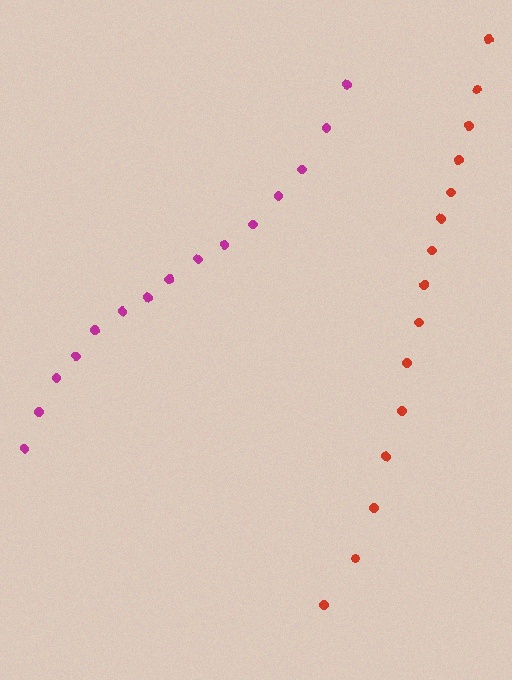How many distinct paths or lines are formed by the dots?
There are 2 distinct paths.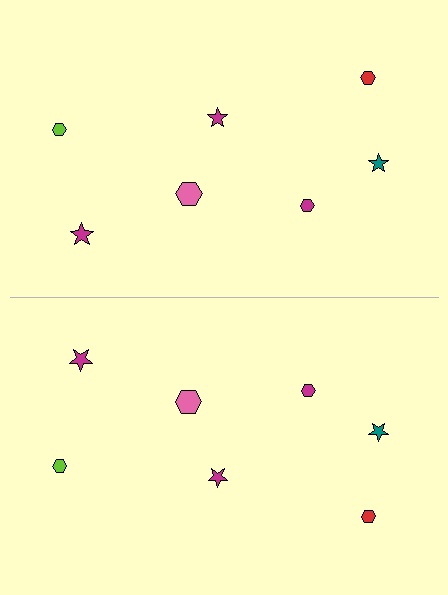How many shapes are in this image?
There are 14 shapes in this image.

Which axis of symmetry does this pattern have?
The pattern has a horizontal axis of symmetry running through the center of the image.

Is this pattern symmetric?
Yes, this pattern has bilateral (reflection) symmetry.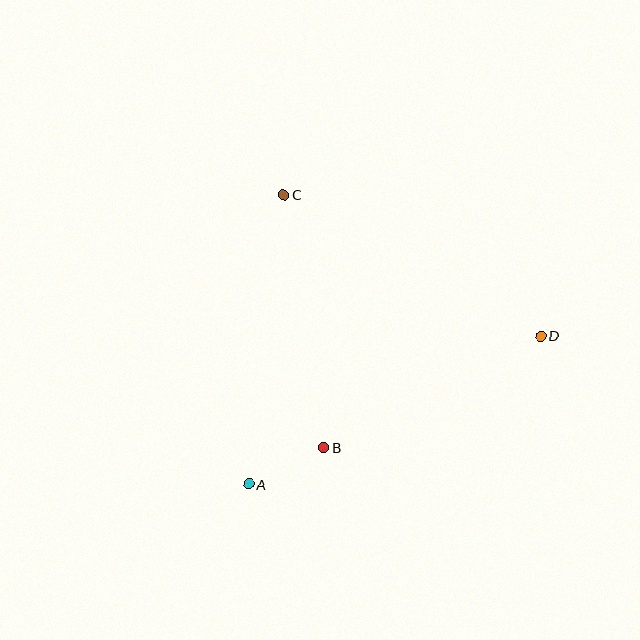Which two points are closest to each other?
Points A and B are closest to each other.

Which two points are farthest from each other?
Points A and D are farthest from each other.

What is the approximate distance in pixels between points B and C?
The distance between B and C is approximately 256 pixels.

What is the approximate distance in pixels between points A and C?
The distance between A and C is approximately 291 pixels.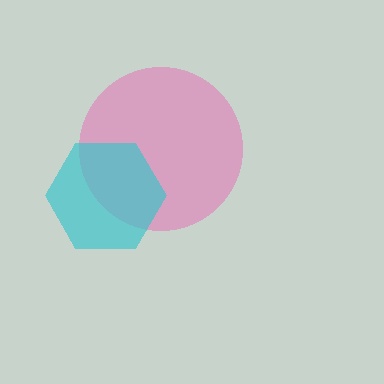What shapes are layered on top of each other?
The layered shapes are: a pink circle, a cyan hexagon.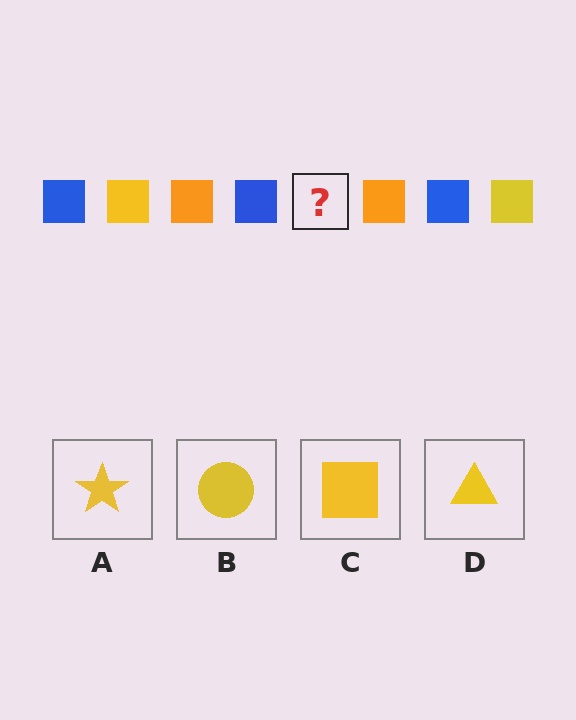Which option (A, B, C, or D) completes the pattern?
C.